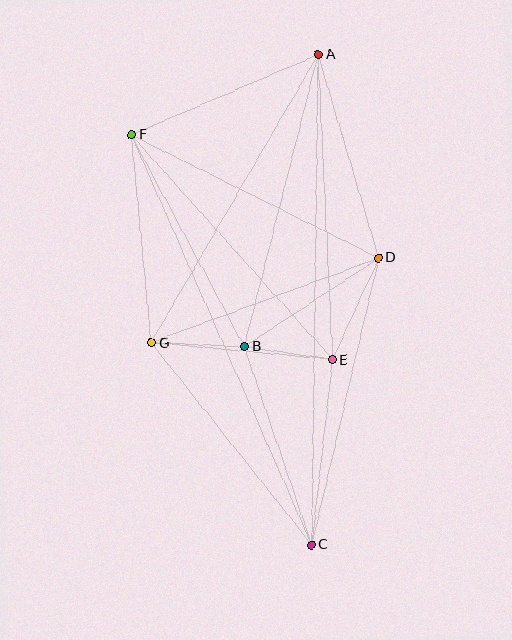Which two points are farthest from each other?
Points A and C are farthest from each other.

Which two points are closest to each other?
Points B and E are closest to each other.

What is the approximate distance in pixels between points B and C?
The distance between B and C is approximately 209 pixels.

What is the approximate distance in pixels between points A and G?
The distance between A and G is approximately 333 pixels.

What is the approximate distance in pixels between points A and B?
The distance between A and B is approximately 301 pixels.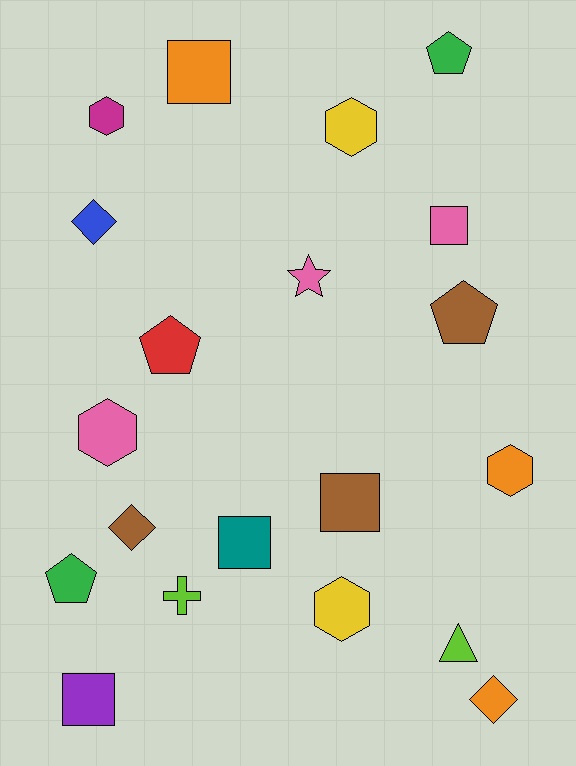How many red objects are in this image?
There is 1 red object.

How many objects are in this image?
There are 20 objects.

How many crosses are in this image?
There is 1 cross.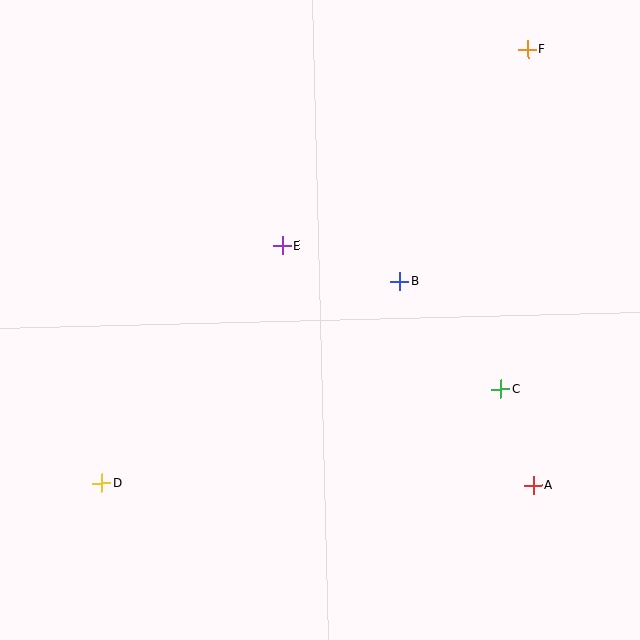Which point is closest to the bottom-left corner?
Point D is closest to the bottom-left corner.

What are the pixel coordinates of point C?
Point C is at (501, 389).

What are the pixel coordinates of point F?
Point F is at (528, 50).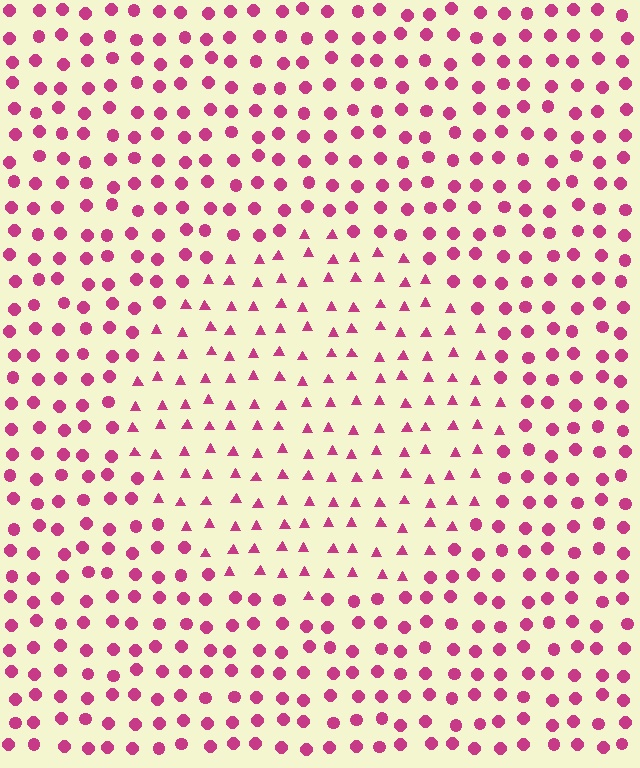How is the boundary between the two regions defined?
The boundary is defined by a change in element shape: triangles inside vs. circles outside. All elements share the same color and spacing.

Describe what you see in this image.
The image is filled with small magenta elements arranged in a uniform grid. A circle-shaped region contains triangles, while the surrounding area contains circles. The boundary is defined purely by the change in element shape.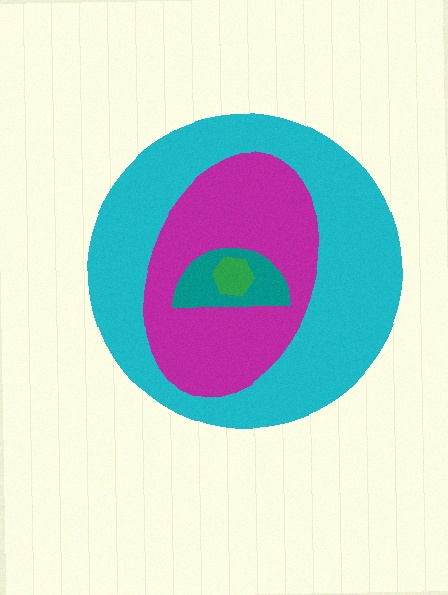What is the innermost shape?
The green hexagon.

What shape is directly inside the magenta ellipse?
The teal semicircle.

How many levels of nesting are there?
4.